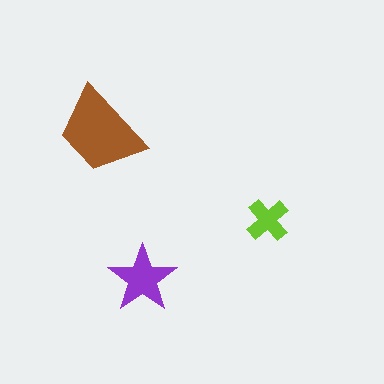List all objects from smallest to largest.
The lime cross, the purple star, the brown trapezoid.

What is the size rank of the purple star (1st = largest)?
2nd.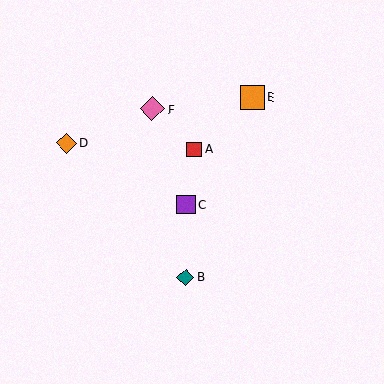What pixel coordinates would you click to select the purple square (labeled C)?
Click at (186, 205) to select the purple square C.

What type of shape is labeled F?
Shape F is a pink diamond.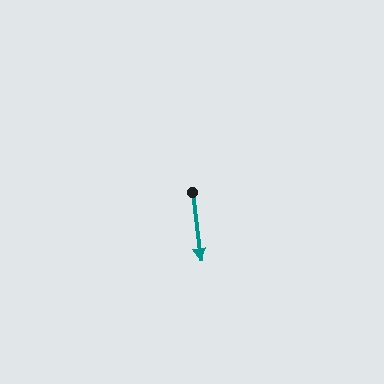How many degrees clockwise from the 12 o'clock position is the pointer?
Approximately 173 degrees.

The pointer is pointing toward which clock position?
Roughly 6 o'clock.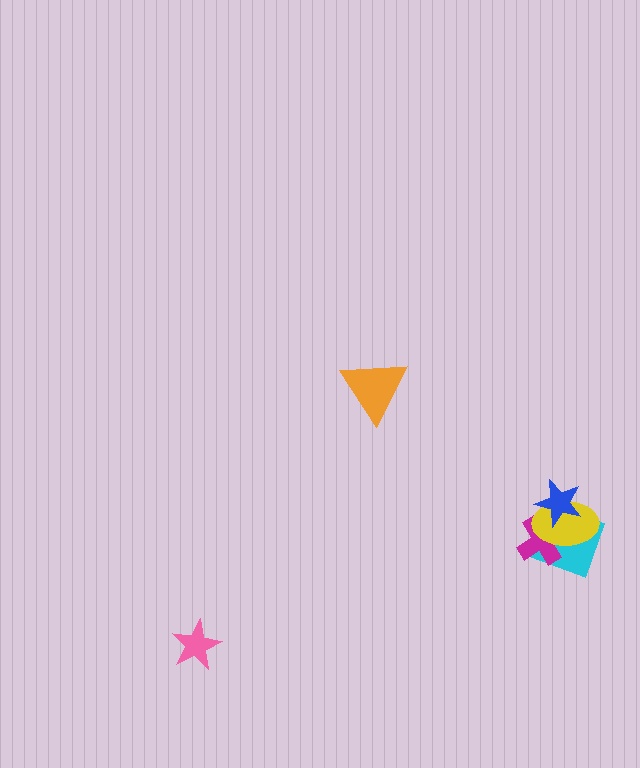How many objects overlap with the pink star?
0 objects overlap with the pink star.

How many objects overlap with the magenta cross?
3 objects overlap with the magenta cross.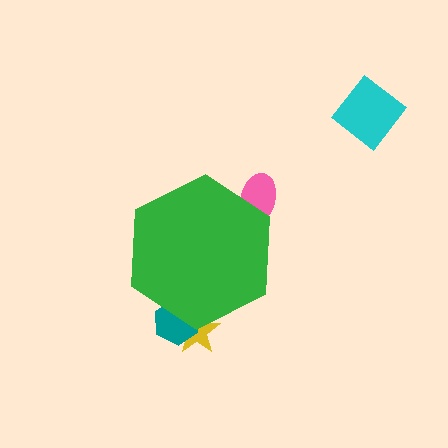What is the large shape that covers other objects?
A green hexagon.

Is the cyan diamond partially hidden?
No, the cyan diamond is fully visible.